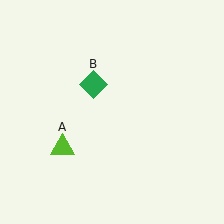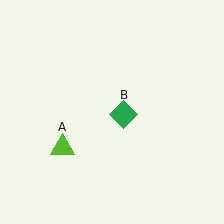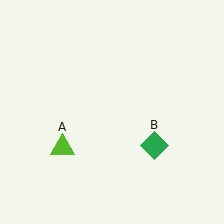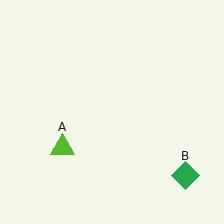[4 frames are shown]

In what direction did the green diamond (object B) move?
The green diamond (object B) moved down and to the right.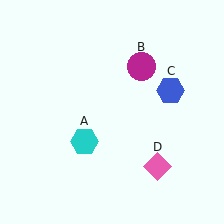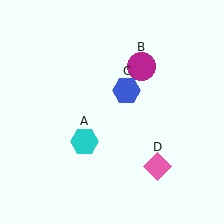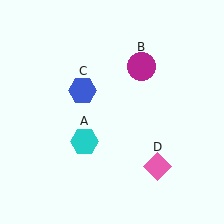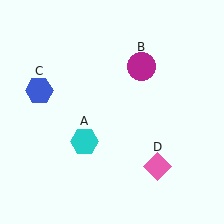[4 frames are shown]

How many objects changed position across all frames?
1 object changed position: blue hexagon (object C).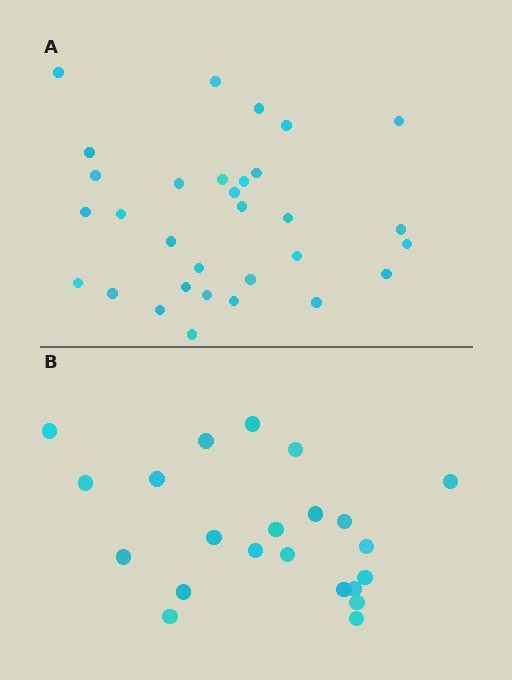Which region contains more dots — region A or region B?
Region A (the top region) has more dots.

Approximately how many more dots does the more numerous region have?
Region A has roughly 8 or so more dots than region B.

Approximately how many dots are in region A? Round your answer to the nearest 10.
About 30 dots. (The exact count is 31, which rounds to 30.)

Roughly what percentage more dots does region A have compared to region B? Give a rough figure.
About 40% more.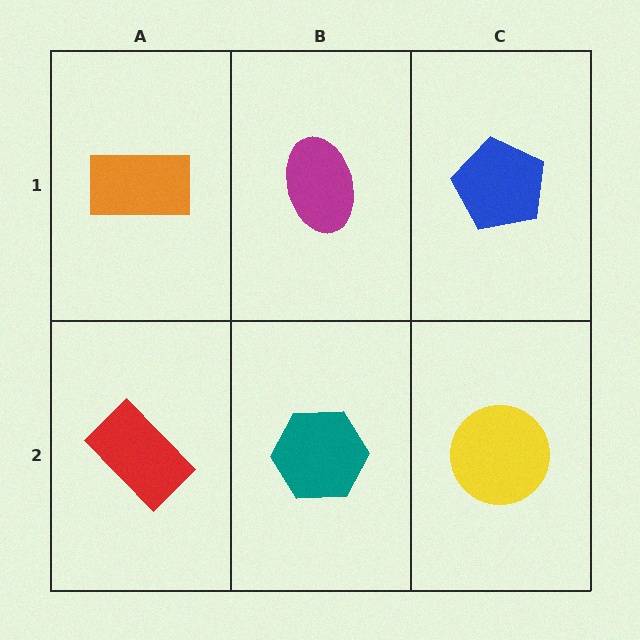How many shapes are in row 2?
3 shapes.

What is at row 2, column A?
A red rectangle.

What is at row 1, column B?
A magenta ellipse.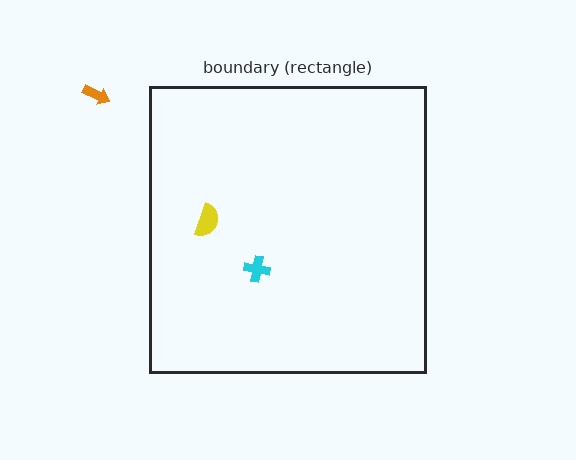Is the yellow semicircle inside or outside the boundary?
Inside.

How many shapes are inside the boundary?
2 inside, 1 outside.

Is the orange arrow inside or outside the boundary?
Outside.